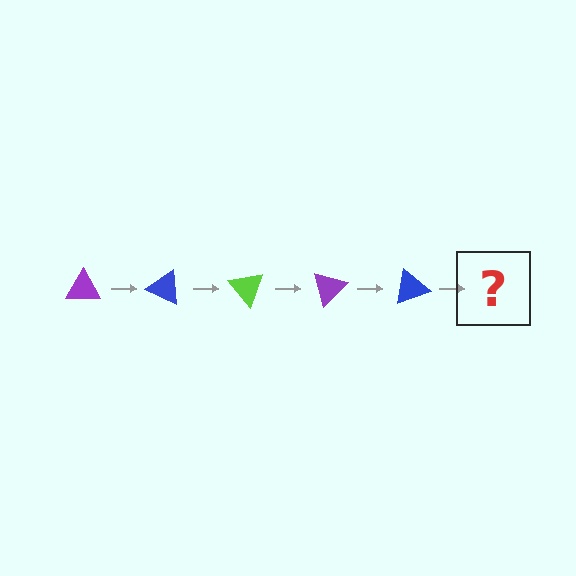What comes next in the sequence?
The next element should be a lime triangle, rotated 125 degrees from the start.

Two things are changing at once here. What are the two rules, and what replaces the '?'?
The two rules are that it rotates 25 degrees each step and the color cycles through purple, blue, and lime. The '?' should be a lime triangle, rotated 125 degrees from the start.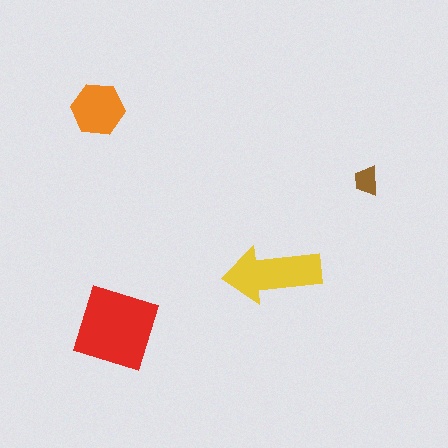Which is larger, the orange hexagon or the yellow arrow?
The yellow arrow.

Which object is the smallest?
The brown trapezoid.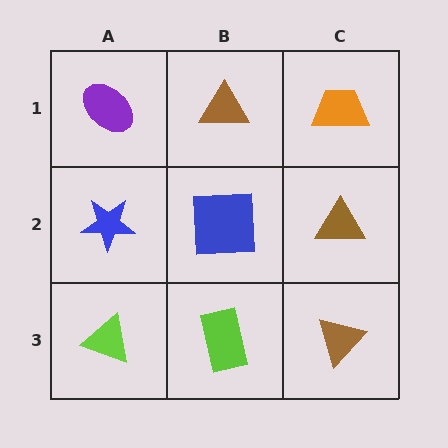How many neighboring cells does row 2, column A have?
3.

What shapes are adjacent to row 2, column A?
A purple ellipse (row 1, column A), a lime triangle (row 3, column A), a blue square (row 2, column B).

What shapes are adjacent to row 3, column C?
A brown triangle (row 2, column C), a lime rectangle (row 3, column B).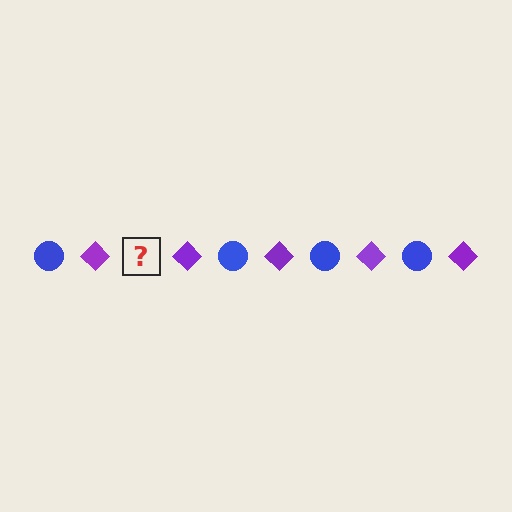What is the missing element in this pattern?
The missing element is a blue circle.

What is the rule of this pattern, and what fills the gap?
The rule is that the pattern alternates between blue circle and purple diamond. The gap should be filled with a blue circle.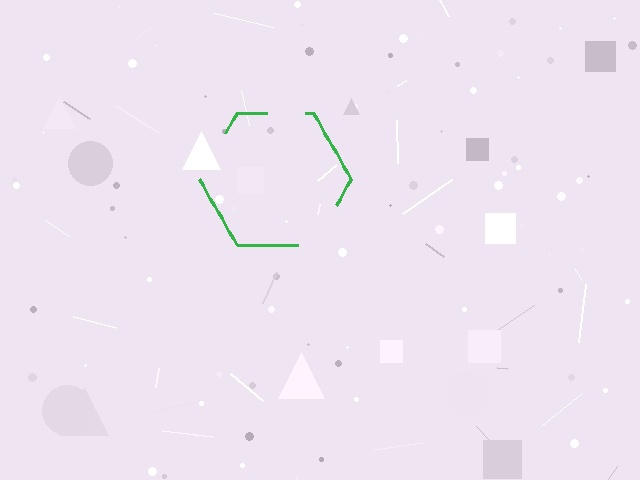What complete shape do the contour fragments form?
The contour fragments form a hexagon.